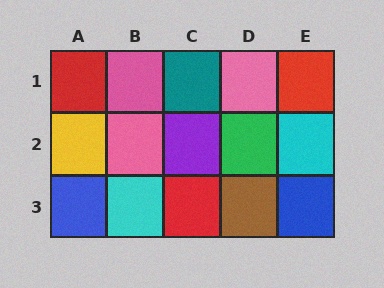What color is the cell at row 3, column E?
Blue.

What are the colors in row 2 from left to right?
Yellow, pink, purple, green, cyan.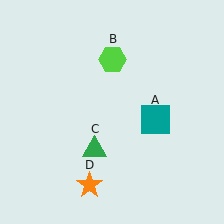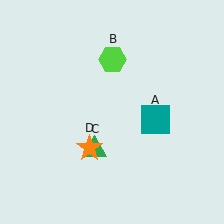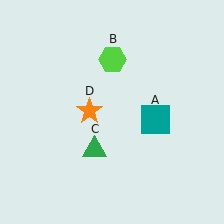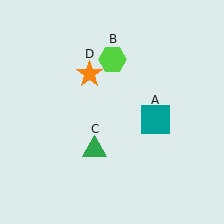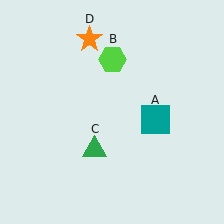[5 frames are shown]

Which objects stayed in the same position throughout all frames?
Teal square (object A) and lime hexagon (object B) and green triangle (object C) remained stationary.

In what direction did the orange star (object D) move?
The orange star (object D) moved up.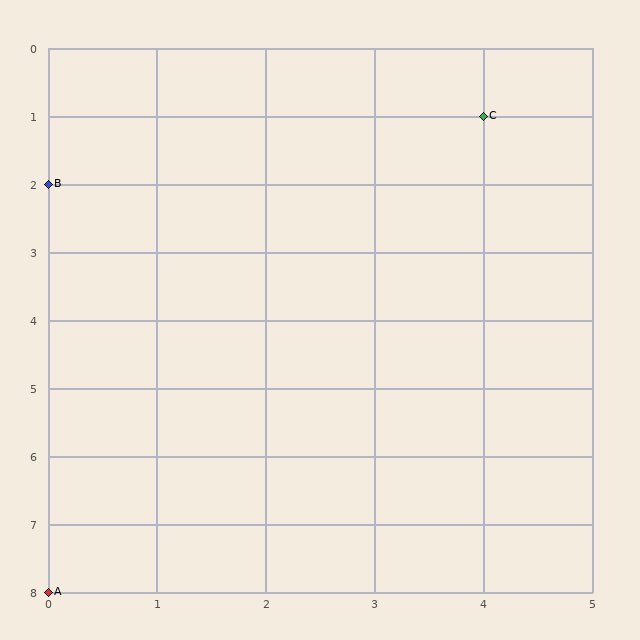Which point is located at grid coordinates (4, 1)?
Point C is at (4, 1).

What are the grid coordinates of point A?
Point A is at grid coordinates (0, 8).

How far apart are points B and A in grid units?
Points B and A are 6 rows apart.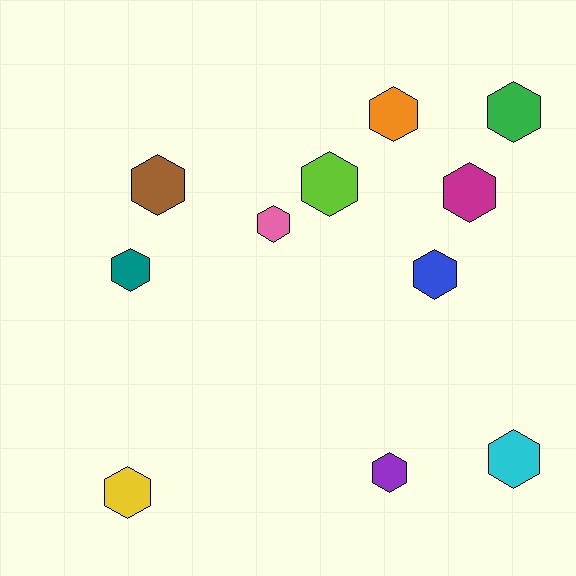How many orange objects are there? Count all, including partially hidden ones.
There is 1 orange object.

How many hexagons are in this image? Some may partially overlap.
There are 11 hexagons.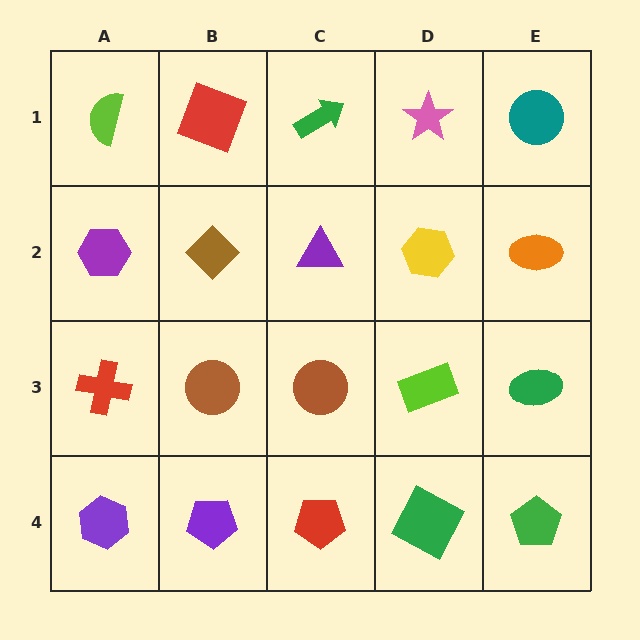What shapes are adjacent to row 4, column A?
A red cross (row 3, column A), a purple pentagon (row 4, column B).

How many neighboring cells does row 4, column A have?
2.